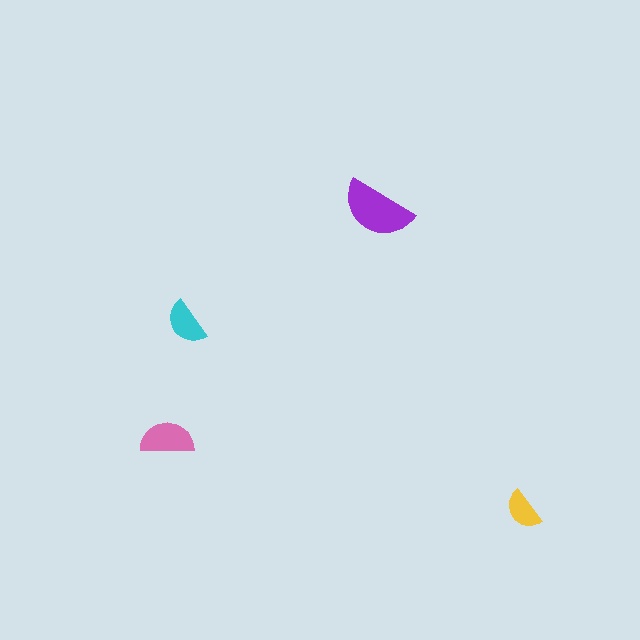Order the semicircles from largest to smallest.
the purple one, the pink one, the cyan one, the yellow one.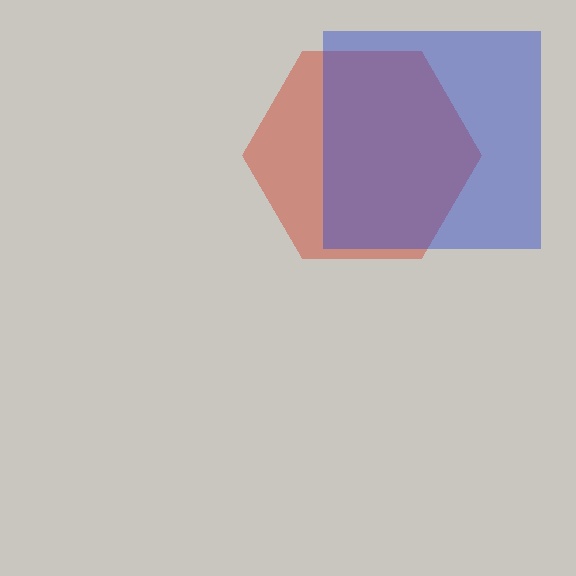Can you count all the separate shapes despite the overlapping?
Yes, there are 2 separate shapes.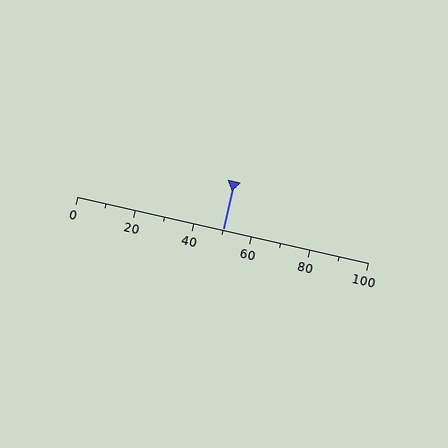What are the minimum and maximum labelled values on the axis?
The axis runs from 0 to 100.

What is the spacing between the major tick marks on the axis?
The major ticks are spaced 20 apart.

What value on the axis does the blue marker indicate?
The marker indicates approximately 50.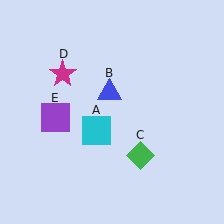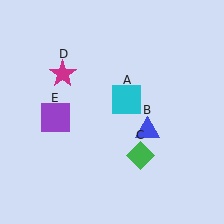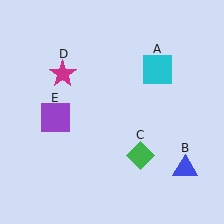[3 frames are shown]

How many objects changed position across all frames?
2 objects changed position: cyan square (object A), blue triangle (object B).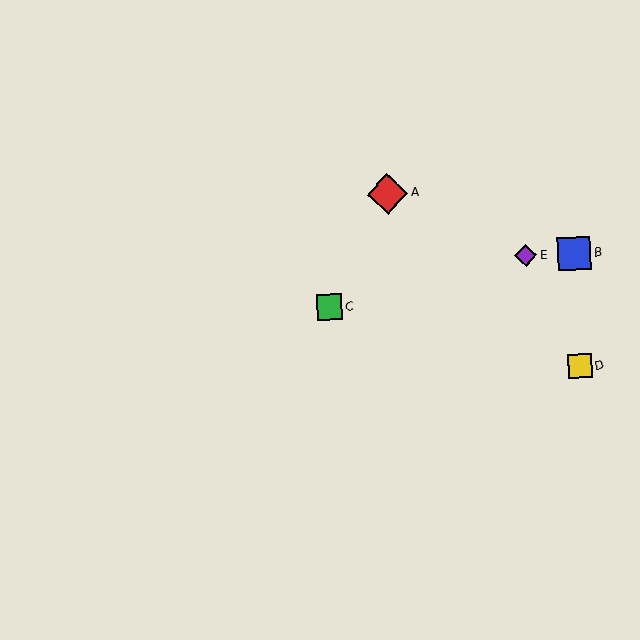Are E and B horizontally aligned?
Yes, both are at y≈256.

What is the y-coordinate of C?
Object C is at y≈307.